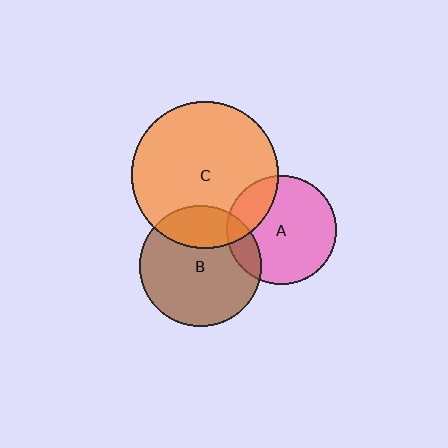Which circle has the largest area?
Circle C (orange).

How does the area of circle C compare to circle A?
Approximately 1.8 times.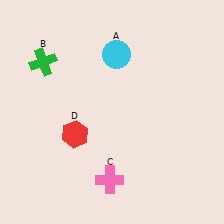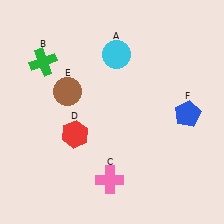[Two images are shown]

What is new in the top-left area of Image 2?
A brown circle (E) was added in the top-left area of Image 2.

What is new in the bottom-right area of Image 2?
A blue pentagon (F) was added in the bottom-right area of Image 2.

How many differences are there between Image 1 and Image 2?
There are 2 differences between the two images.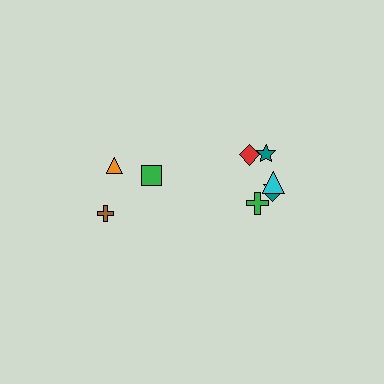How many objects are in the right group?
There are 6 objects.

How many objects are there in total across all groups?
There are 9 objects.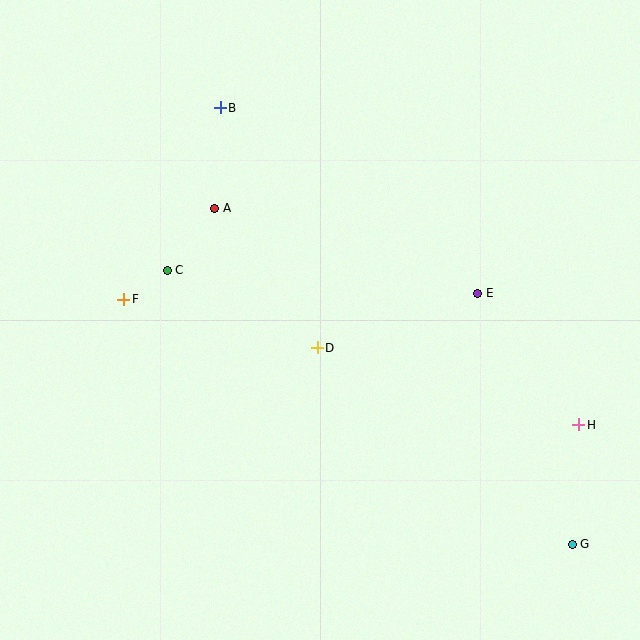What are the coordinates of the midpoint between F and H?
The midpoint between F and H is at (351, 362).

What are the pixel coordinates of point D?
Point D is at (317, 348).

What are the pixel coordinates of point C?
Point C is at (167, 270).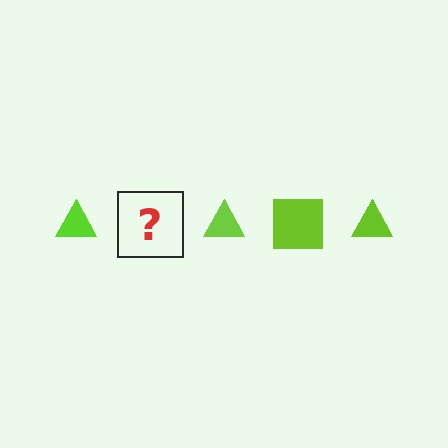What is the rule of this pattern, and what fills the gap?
The rule is that the pattern cycles through triangle, square shapes in lime. The gap should be filled with a lime square.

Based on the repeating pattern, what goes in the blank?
The blank should be a lime square.